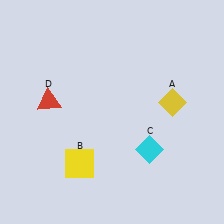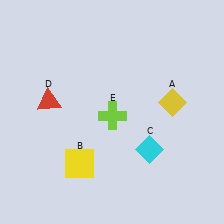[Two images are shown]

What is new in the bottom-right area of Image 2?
A lime cross (E) was added in the bottom-right area of Image 2.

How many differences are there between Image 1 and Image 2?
There is 1 difference between the two images.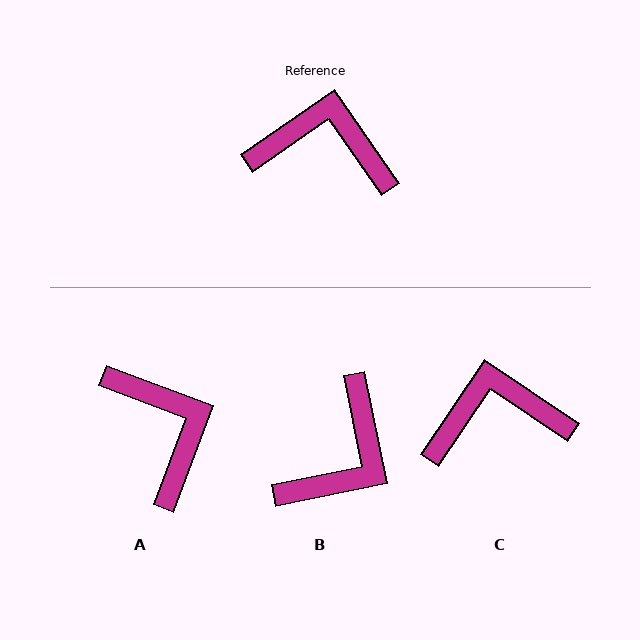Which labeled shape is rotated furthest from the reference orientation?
B, about 113 degrees away.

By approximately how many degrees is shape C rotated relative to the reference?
Approximately 21 degrees counter-clockwise.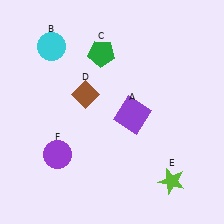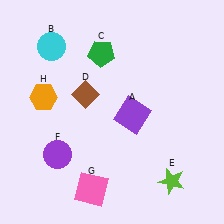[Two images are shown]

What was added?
A pink square (G), an orange hexagon (H) were added in Image 2.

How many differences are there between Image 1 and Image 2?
There are 2 differences between the two images.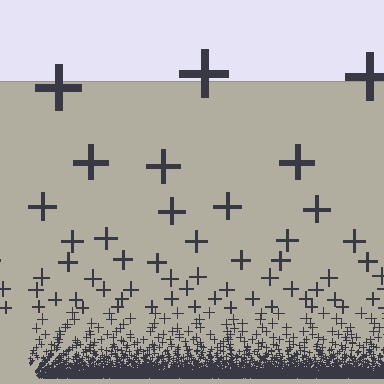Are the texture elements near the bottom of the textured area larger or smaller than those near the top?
Smaller. The gradient is inverted — elements near the bottom are smaller and denser.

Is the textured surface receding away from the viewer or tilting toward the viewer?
The surface appears to tilt toward the viewer. Texture elements get larger and sparser toward the top.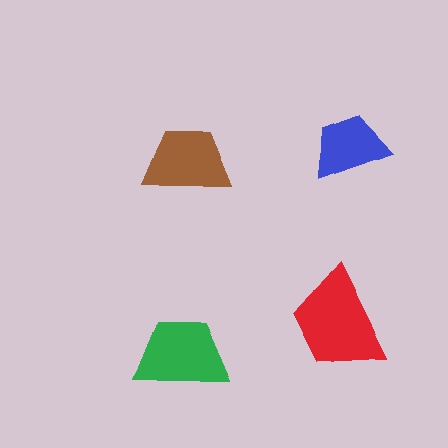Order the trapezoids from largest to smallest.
the red one, the green one, the brown one, the blue one.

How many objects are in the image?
There are 4 objects in the image.